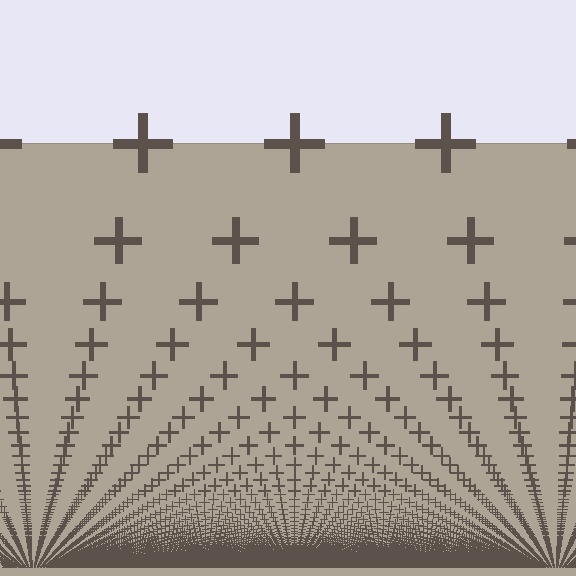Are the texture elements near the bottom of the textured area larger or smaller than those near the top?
Smaller. The gradient is inverted — elements near the bottom are smaller and denser.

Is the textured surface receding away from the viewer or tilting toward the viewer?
The surface appears to tilt toward the viewer. Texture elements get larger and sparser toward the top.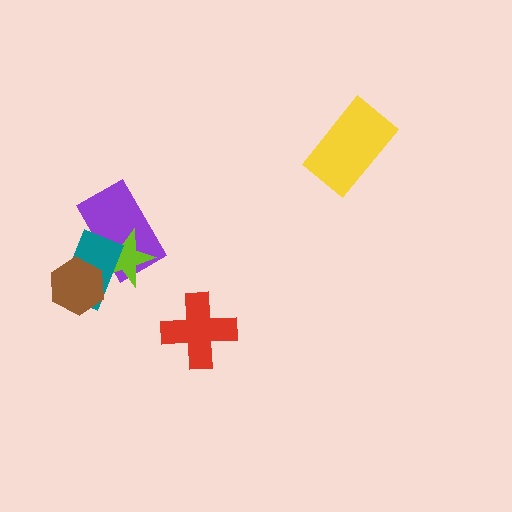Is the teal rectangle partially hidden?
Yes, it is partially covered by another shape.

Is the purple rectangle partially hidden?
Yes, it is partially covered by another shape.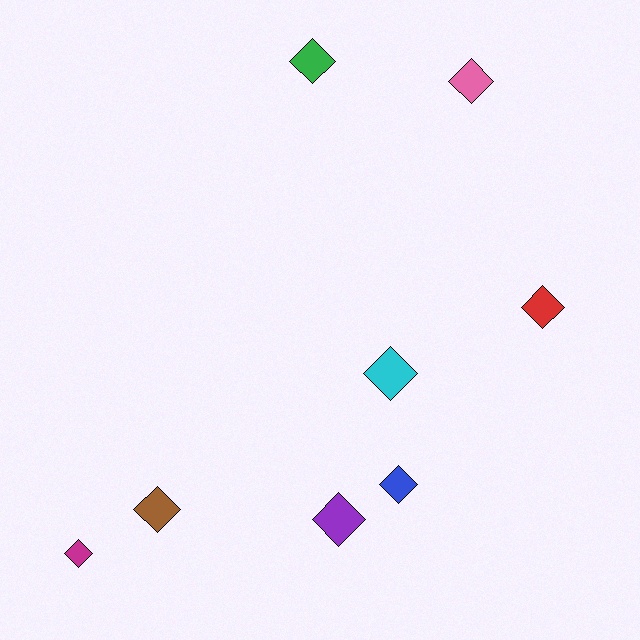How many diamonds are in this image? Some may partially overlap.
There are 8 diamonds.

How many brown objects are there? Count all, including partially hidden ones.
There is 1 brown object.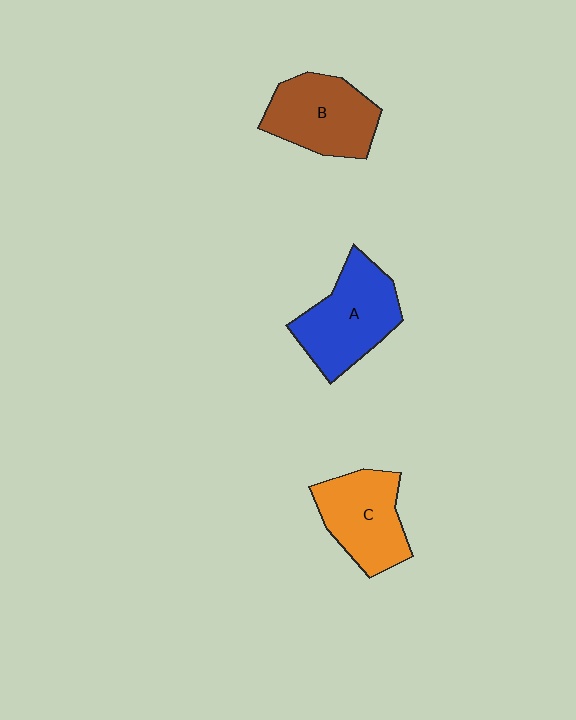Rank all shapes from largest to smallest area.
From largest to smallest: A (blue), B (brown), C (orange).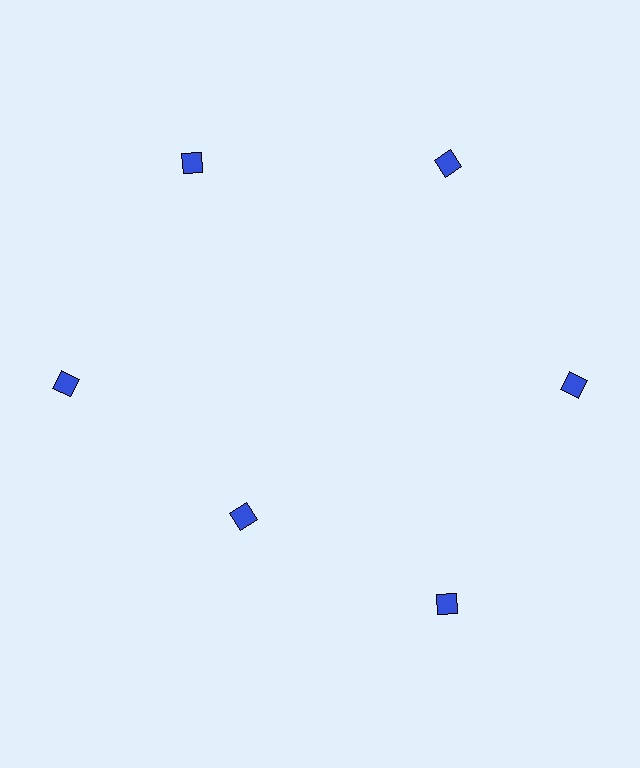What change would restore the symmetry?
The symmetry would be restored by moving it outward, back onto the ring so that all 6 diamonds sit at equal angles and equal distance from the center.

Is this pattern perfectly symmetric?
No. The 6 blue diamonds are arranged in a ring, but one element near the 7 o'clock position is pulled inward toward the center, breaking the 6-fold rotational symmetry.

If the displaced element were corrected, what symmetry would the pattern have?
It would have 6-fold rotational symmetry — the pattern would map onto itself every 60 degrees.